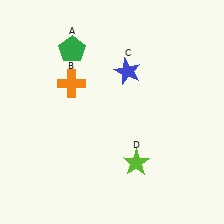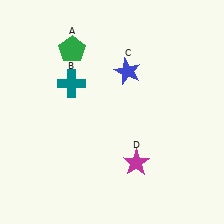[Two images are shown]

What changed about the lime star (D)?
In Image 1, D is lime. In Image 2, it changed to magenta.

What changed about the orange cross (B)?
In Image 1, B is orange. In Image 2, it changed to teal.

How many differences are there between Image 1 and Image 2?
There are 2 differences between the two images.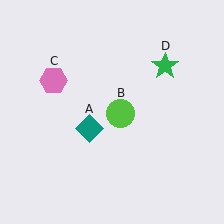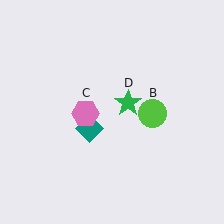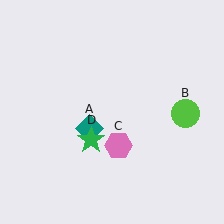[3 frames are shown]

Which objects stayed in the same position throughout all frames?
Teal diamond (object A) remained stationary.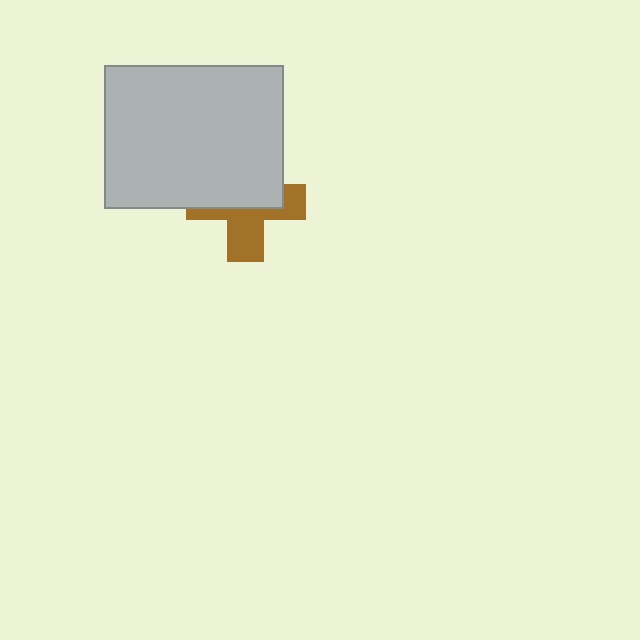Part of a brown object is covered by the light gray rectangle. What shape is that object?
It is a cross.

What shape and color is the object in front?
The object in front is a light gray rectangle.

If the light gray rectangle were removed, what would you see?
You would see the complete brown cross.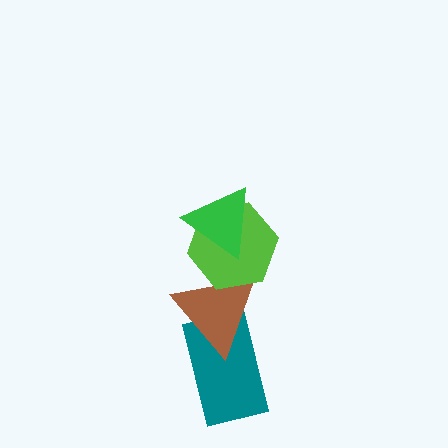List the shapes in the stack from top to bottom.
From top to bottom: the green triangle, the lime hexagon, the brown triangle, the teal rectangle.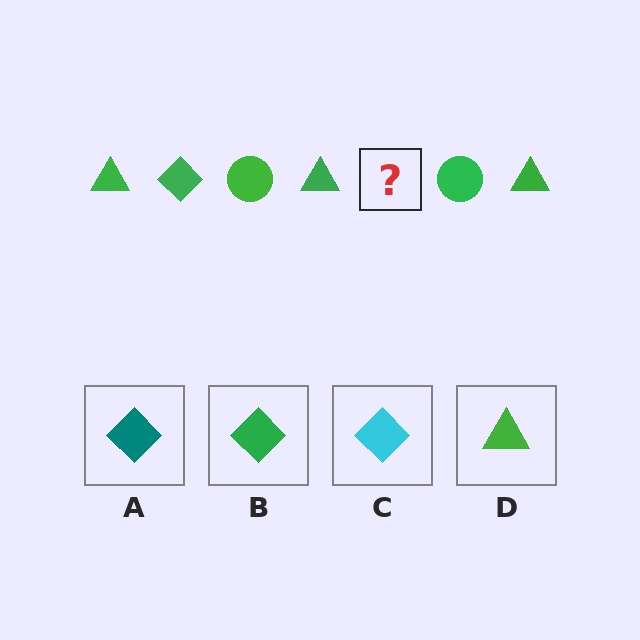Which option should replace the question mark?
Option B.